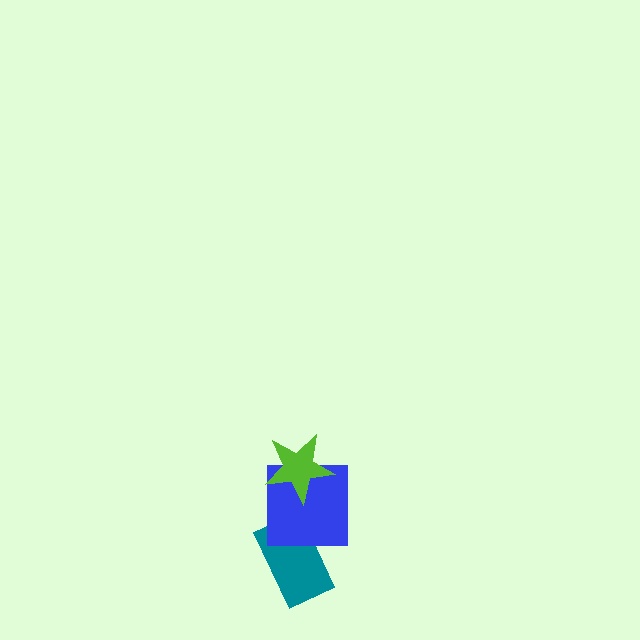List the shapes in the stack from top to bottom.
From top to bottom: the lime star, the blue square, the teal rectangle.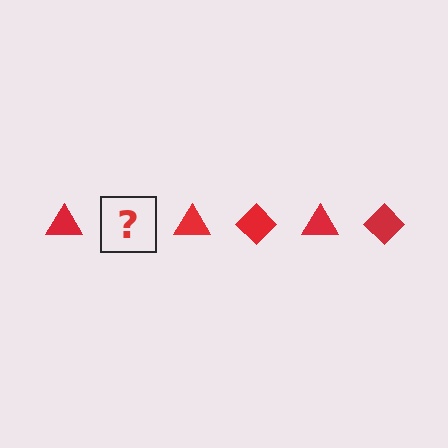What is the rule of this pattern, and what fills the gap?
The rule is that the pattern cycles through triangle, diamond shapes in red. The gap should be filled with a red diamond.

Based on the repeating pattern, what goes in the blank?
The blank should be a red diamond.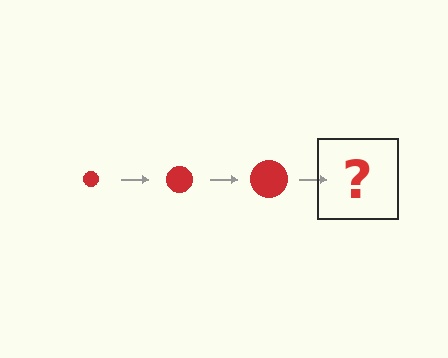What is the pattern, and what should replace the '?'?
The pattern is that the circle gets progressively larger each step. The '?' should be a red circle, larger than the previous one.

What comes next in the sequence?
The next element should be a red circle, larger than the previous one.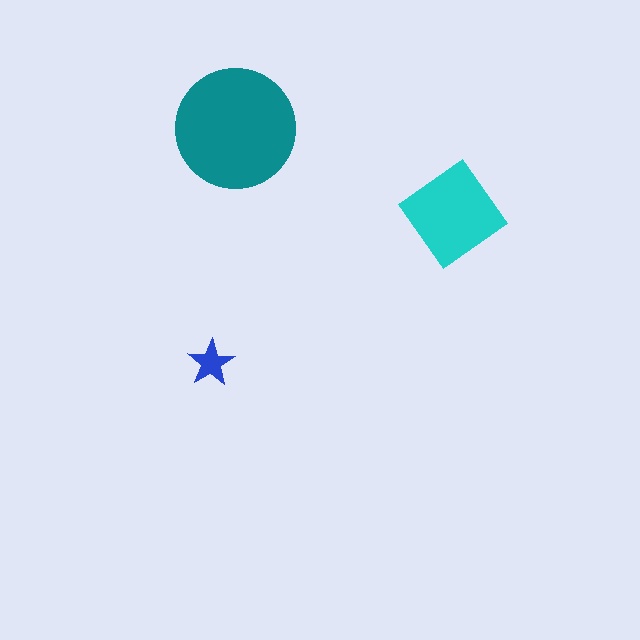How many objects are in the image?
There are 3 objects in the image.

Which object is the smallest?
The blue star.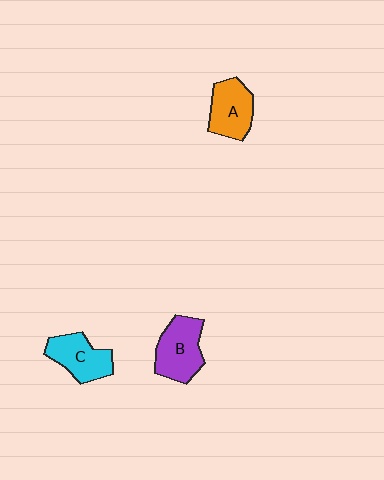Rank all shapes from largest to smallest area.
From largest to smallest: B (purple), A (orange), C (cyan).